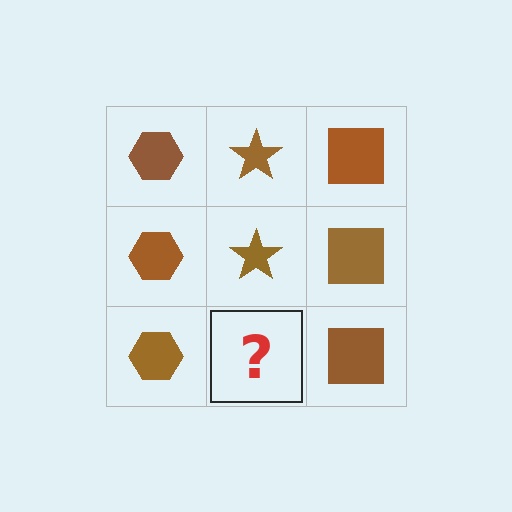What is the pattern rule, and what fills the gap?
The rule is that each column has a consistent shape. The gap should be filled with a brown star.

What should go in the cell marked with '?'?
The missing cell should contain a brown star.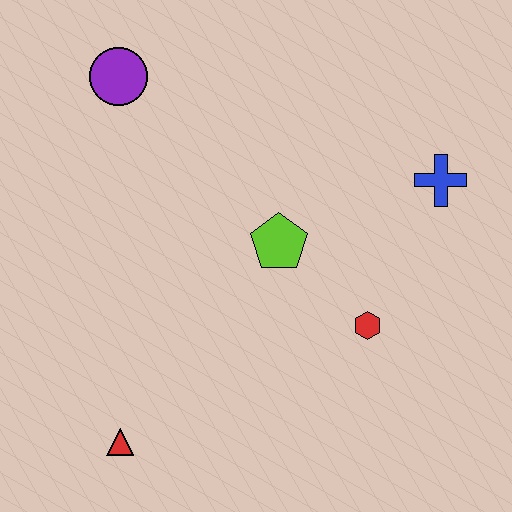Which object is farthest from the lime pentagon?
The red triangle is farthest from the lime pentagon.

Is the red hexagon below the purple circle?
Yes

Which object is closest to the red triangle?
The lime pentagon is closest to the red triangle.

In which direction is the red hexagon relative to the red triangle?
The red hexagon is to the right of the red triangle.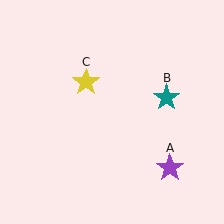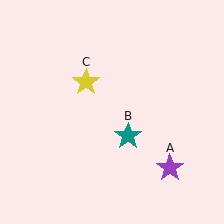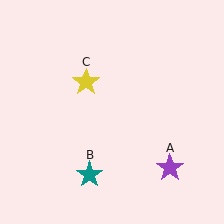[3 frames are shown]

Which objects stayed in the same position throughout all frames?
Purple star (object A) and yellow star (object C) remained stationary.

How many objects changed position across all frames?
1 object changed position: teal star (object B).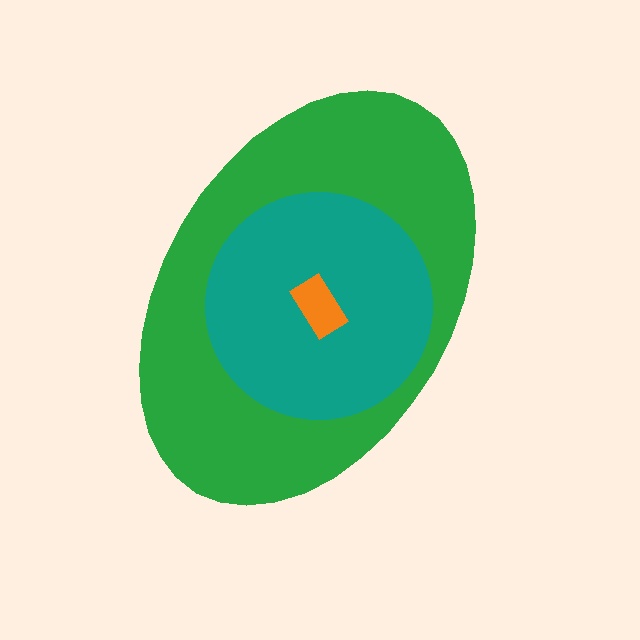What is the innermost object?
The orange rectangle.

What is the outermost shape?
The green ellipse.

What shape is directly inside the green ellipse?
The teal circle.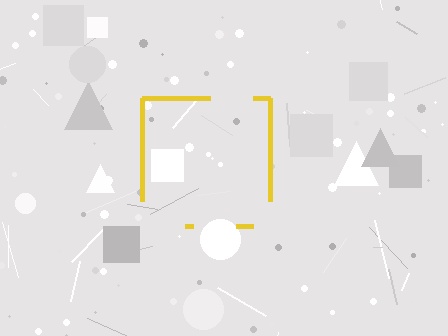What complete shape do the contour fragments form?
The contour fragments form a square.